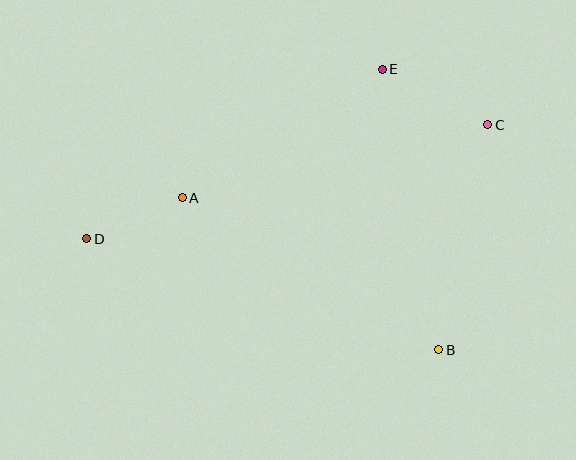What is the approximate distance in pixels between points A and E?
The distance between A and E is approximately 238 pixels.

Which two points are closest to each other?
Points A and D are closest to each other.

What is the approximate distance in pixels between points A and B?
The distance between A and B is approximately 298 pixels.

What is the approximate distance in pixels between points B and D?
The distance between B and D is approximately 369 pixels.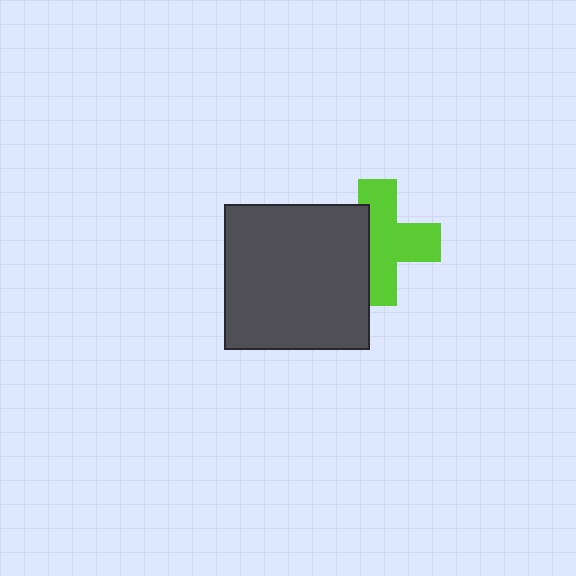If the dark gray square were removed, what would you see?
You would see the complete lime cross.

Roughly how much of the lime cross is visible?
Most of it is visible (roughly 65%).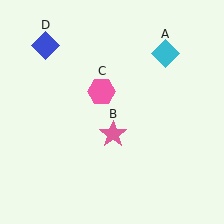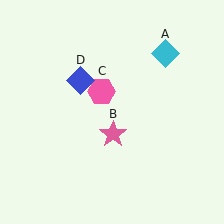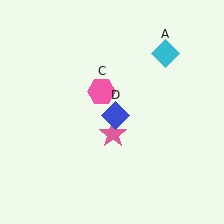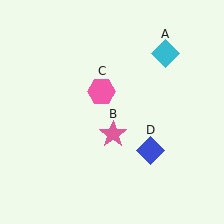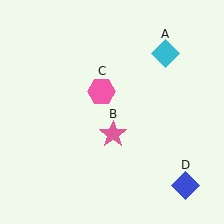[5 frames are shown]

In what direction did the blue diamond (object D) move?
The blue diamond (object D) moved down and to the right.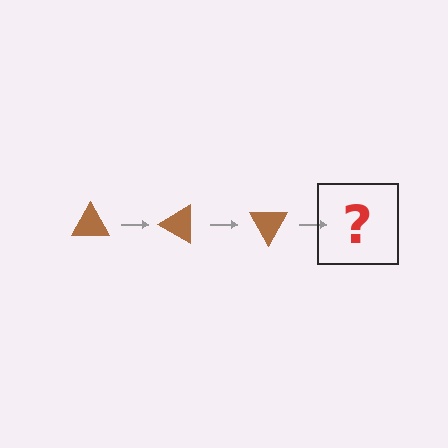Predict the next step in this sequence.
The next step is a brown triangle rotated 90 degrees.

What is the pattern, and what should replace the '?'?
The pattern is that the triangle rotates 30 degrees each step. The '?' should be a brown triangle rotated 90 degrees.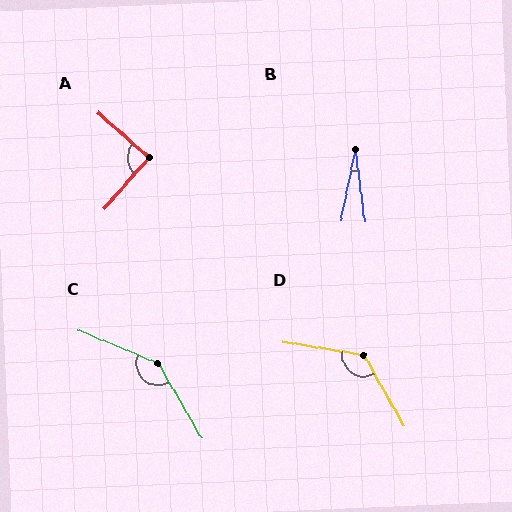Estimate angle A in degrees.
Approximately 90 degrees.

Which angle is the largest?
C, at approximately 143 degrees.